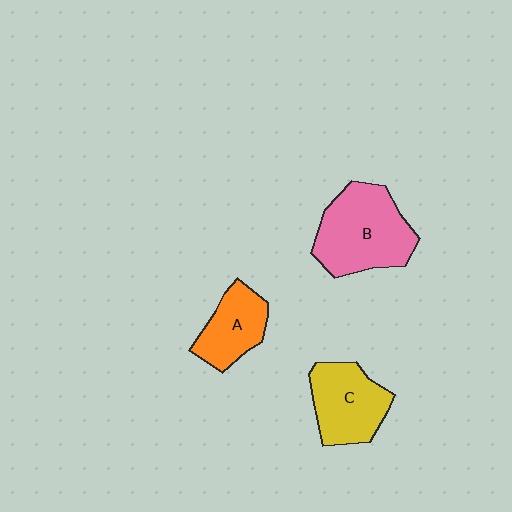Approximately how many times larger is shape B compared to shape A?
Approximately 1.7 times.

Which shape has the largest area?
Shape B (pink).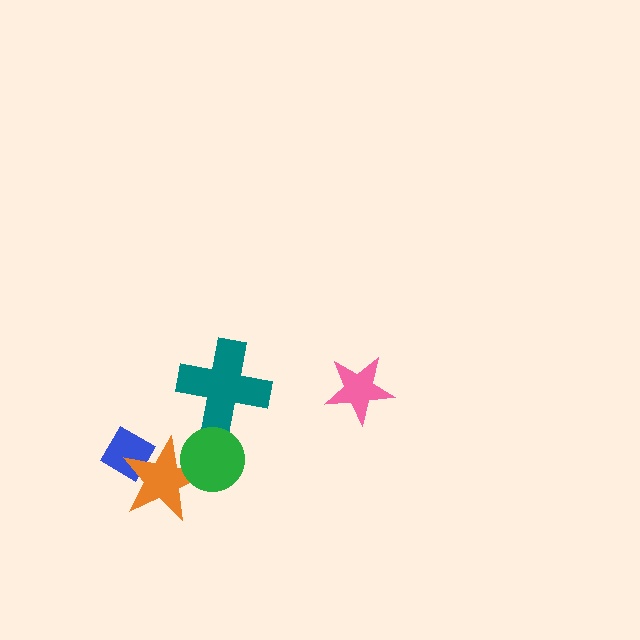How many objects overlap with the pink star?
0 objects overlap with the pink star.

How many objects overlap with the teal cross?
0 objects overlap with the teal cross.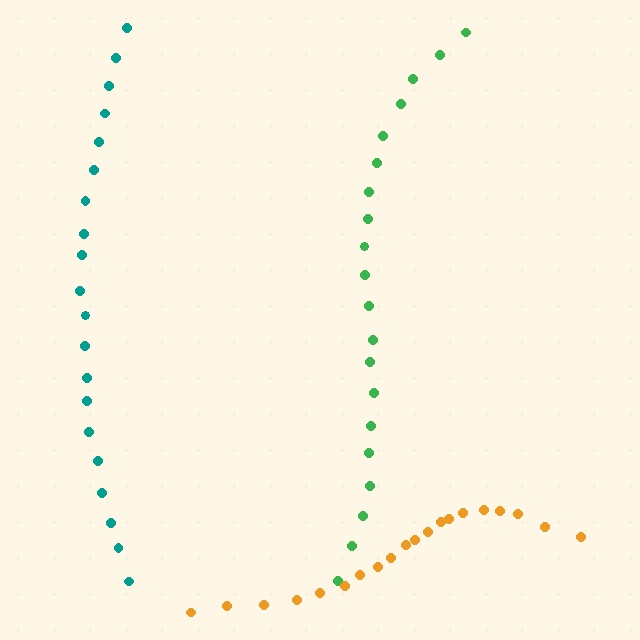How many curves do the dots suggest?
There are 3 distinct paths.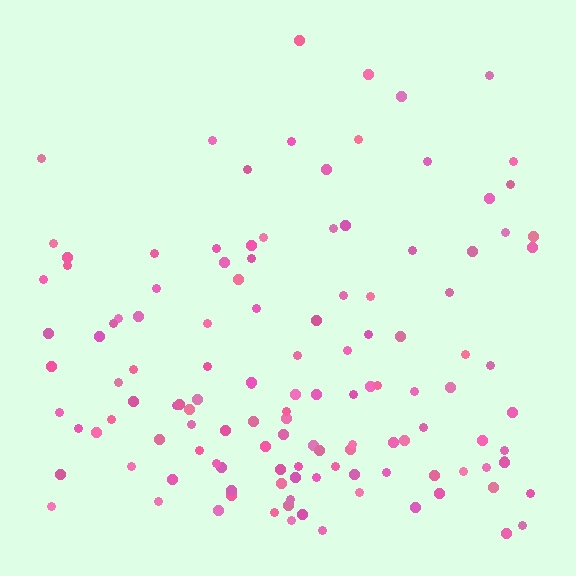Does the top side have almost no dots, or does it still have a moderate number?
Still a moderate number, just noticeably fewer than the bottom.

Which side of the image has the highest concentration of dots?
The bottom.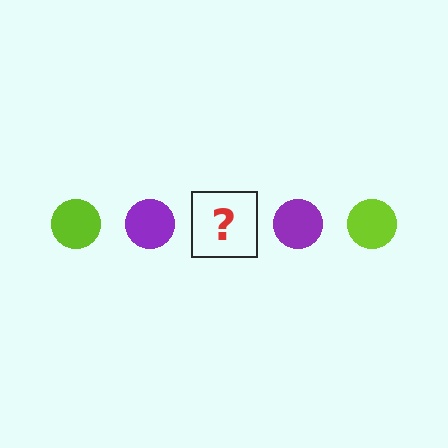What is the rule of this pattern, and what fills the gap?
The rule is that the pattern cycles through lime, purple circles. The gap should be filled with a lime circle.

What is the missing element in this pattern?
The missing element is a lime circle.